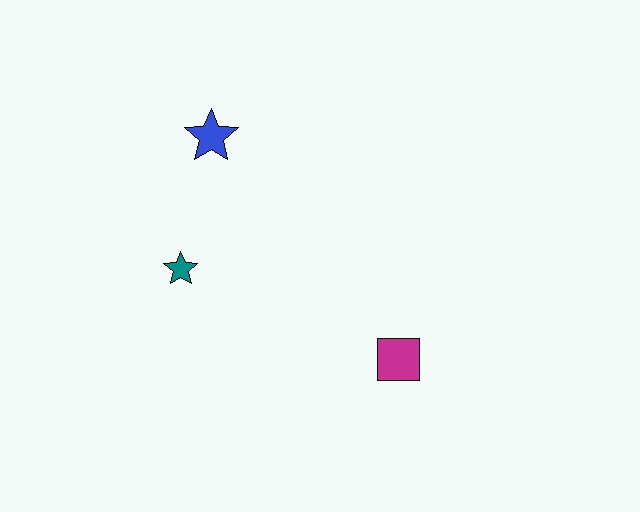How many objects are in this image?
There are 3 objects.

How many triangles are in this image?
There are no triangles.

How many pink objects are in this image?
There are no pink objects.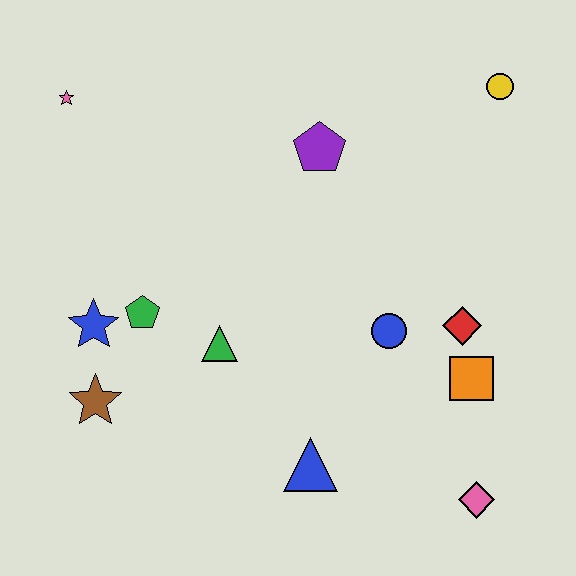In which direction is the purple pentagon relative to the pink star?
The purple pentagon is to the right of the pink star.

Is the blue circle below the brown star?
No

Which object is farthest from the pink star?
The pink diamond is farthest from the pink star.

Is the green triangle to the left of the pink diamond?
Yes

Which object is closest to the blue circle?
The red diamond is closest to the blue circle.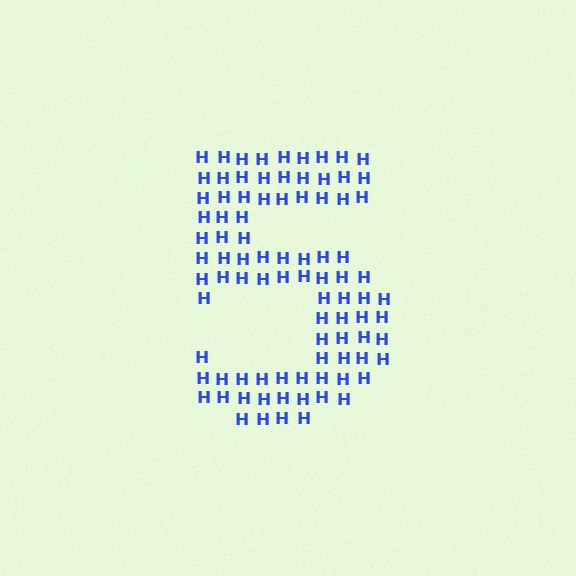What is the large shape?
The large shape is the digit 5.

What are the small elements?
The small elements are letter H's.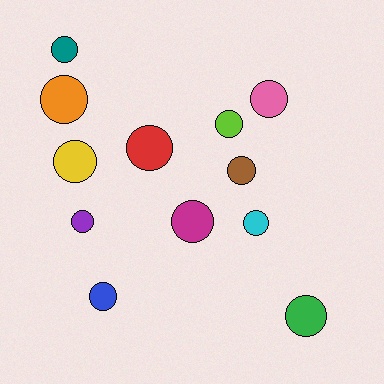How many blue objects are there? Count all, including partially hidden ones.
There is 1 blue object.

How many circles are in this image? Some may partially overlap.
There are 12 circles.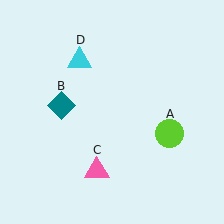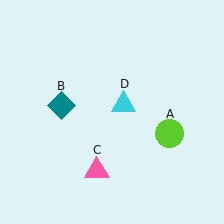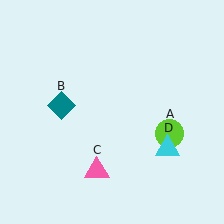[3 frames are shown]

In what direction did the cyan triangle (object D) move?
The cyan triangle (object D) moved down and to the right.